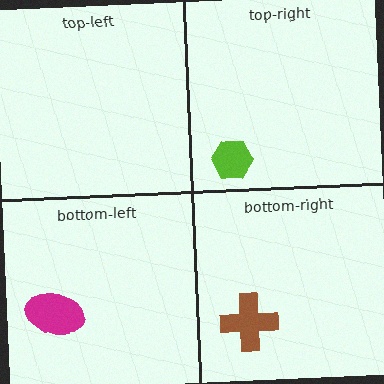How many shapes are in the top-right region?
1.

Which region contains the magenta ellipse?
The bottom-left region.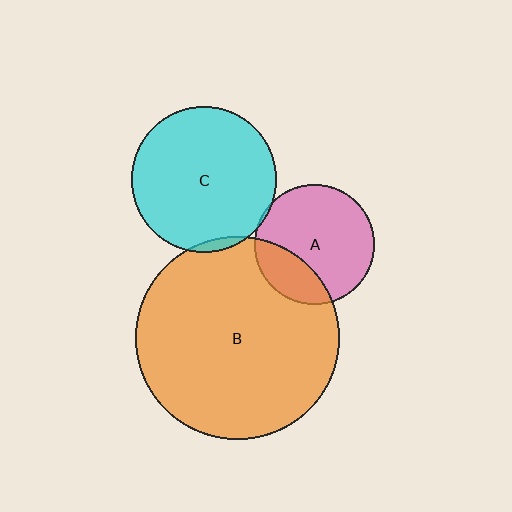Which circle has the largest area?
Circle B (orange).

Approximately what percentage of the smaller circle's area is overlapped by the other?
Approximately 5%.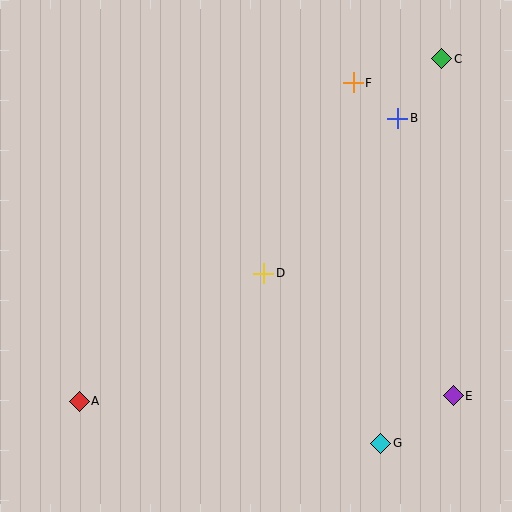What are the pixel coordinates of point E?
Point E is at (453, 396).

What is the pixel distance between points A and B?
The distance between A and B is 426 pixels.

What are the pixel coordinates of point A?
Point A is at (79, 401).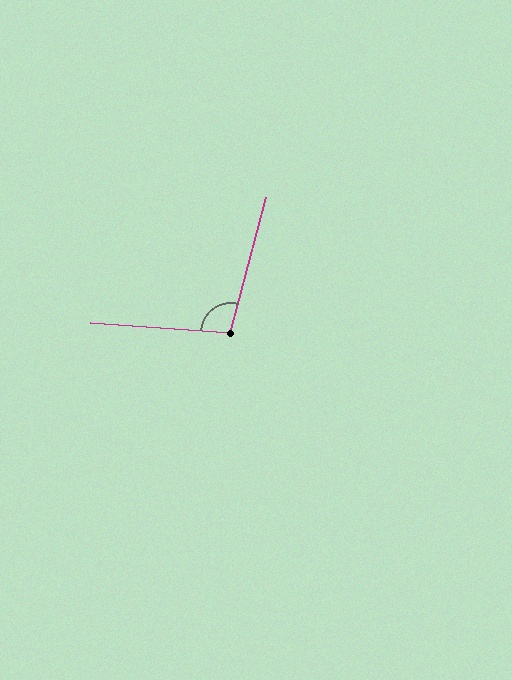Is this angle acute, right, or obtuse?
It is obtuse.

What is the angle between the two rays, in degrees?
Approximately 101 degrees.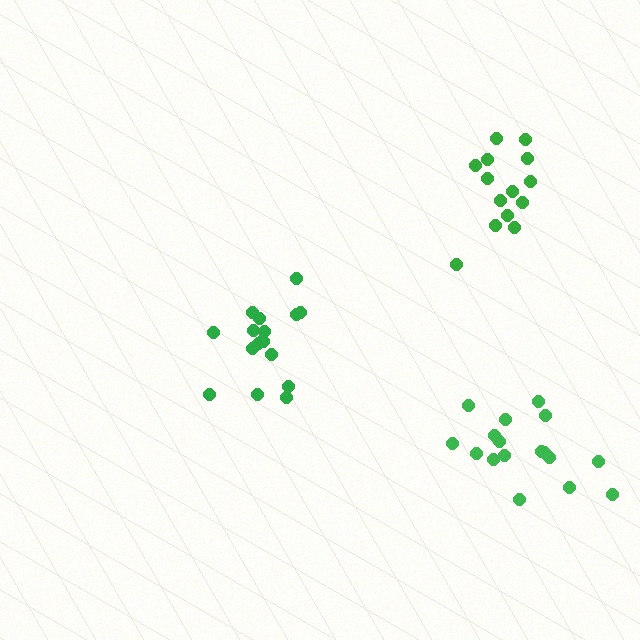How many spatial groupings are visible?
There are 3 spatial groupings.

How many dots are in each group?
Group 1: 17 dots, Group 2: 14 dots, Group 3: 17 dots (48 total).